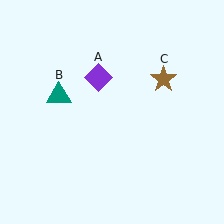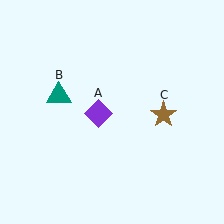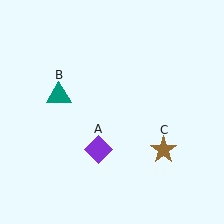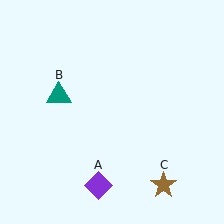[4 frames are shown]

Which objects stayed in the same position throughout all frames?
Teal triangle (object B) remained stationary.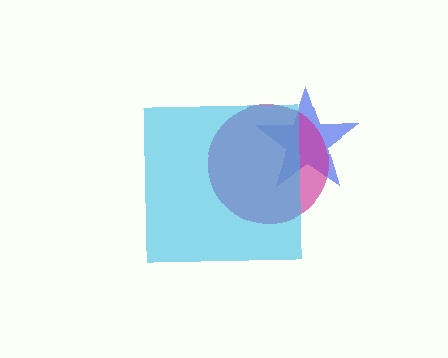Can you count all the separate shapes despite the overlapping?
Yes, there are 3 separate shapes.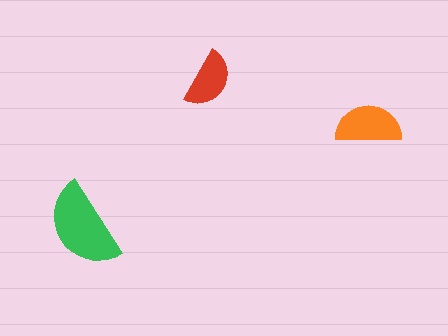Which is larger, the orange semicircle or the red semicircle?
The orange one.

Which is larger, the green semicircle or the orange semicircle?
The green one.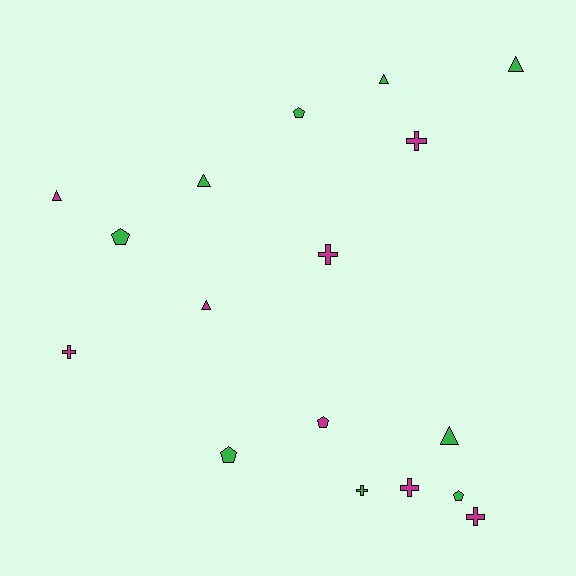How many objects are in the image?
There are 17 objects.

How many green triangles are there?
There are 4 green triangles.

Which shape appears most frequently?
Triangle, with 6 objects.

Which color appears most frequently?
Green, with 9 objects.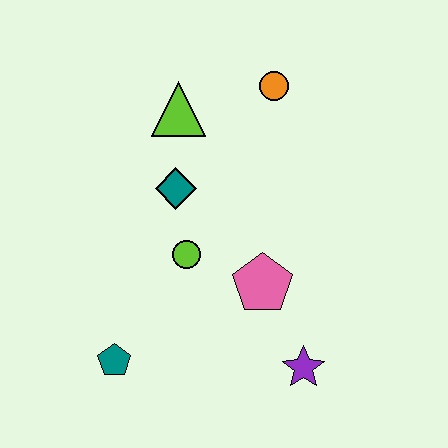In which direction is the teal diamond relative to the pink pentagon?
The teal diamond is above the pink pentagon.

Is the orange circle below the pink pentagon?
No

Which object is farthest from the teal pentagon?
The orange circle is farthest from the teal pentagon.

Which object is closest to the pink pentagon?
The lime circle is closest to the pink pentagon.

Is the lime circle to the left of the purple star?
Yes